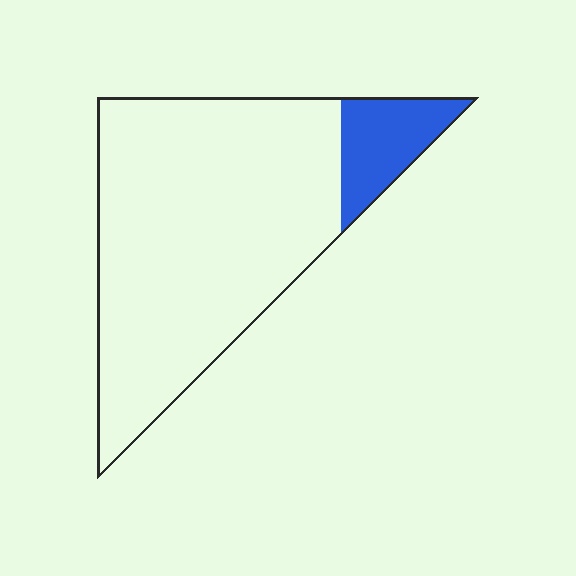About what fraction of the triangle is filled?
About one eighth (1/8).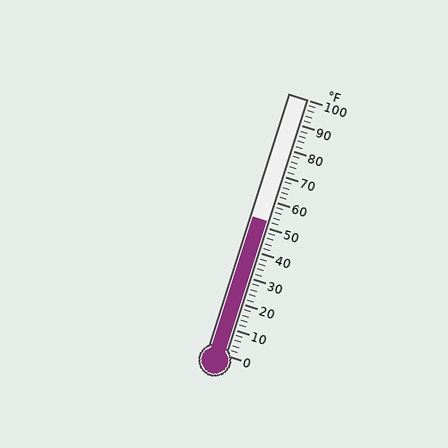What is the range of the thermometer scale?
The thermometer scale ranges from 0°F to 100°F.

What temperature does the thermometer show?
The thermometer shows approximately 52°F.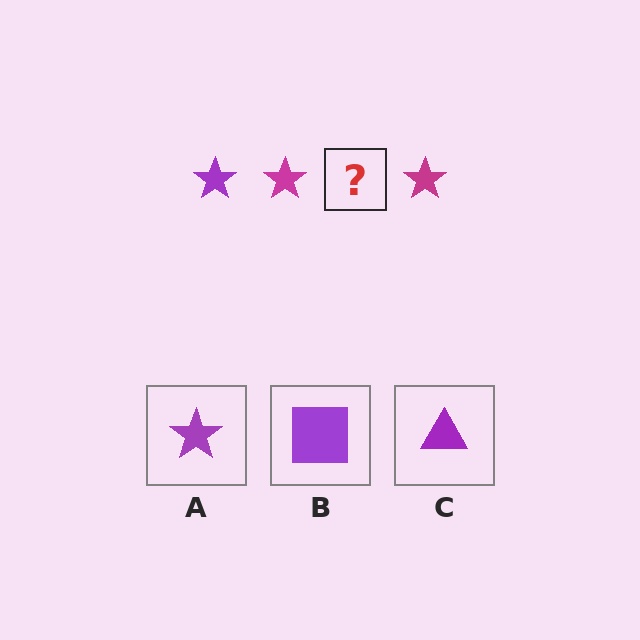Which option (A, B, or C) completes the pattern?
A.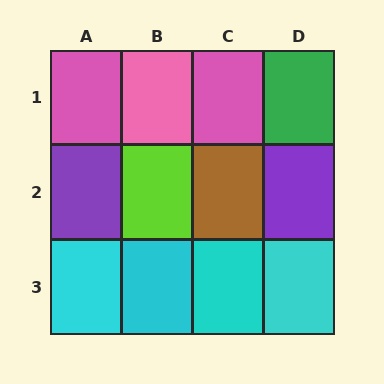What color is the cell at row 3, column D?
Cyan.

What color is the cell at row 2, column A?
Purple.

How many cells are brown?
1 cell is brown.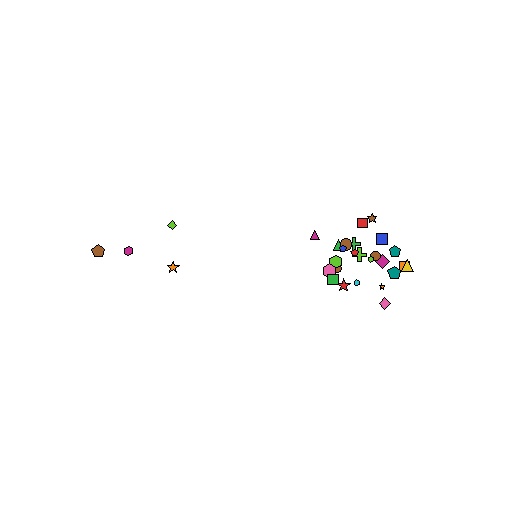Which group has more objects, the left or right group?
The right group.